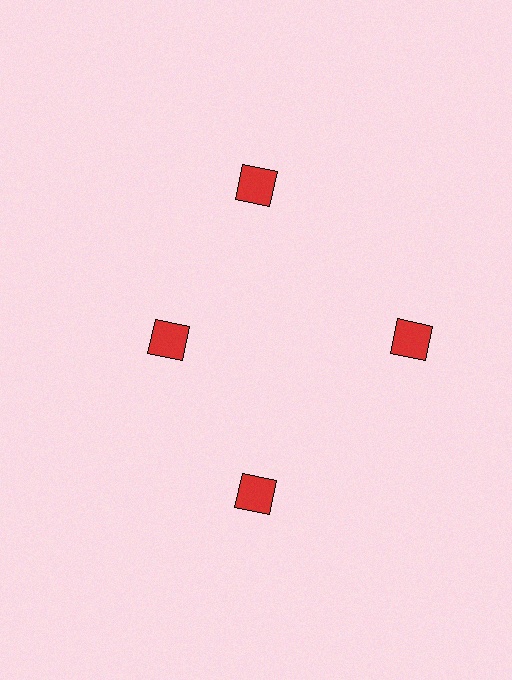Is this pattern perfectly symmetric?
No. The 4 red diamonds are arranged in a ring, but one element near the 9 o'clock position is pulled inward toward the center, breaking the 4-fold rotational symmetry.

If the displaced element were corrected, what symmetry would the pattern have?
It would have 4-fold rotational symmetry — the pattern would map onto itself every 90 degrees.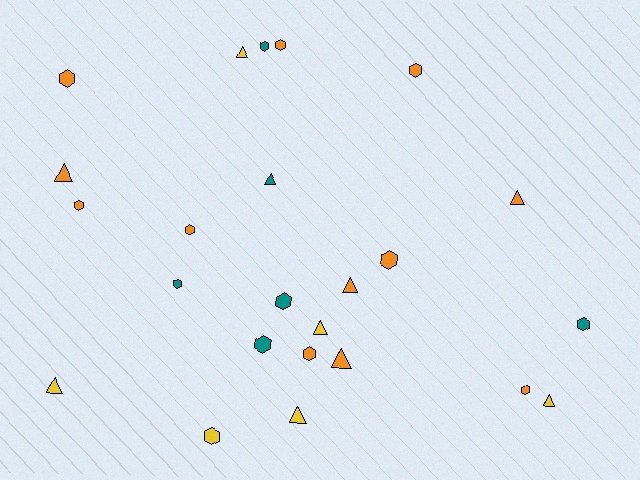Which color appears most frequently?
Orange, with 12 objects.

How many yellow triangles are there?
There are 5 yellow triangles.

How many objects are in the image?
There are 24 objects.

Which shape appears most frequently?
Hexagon, with 14 objects.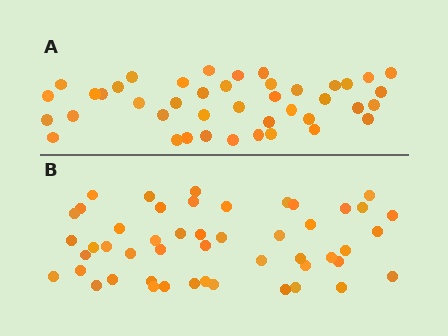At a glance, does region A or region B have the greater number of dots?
Region B (the bottom region) has more dots.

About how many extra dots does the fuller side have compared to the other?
Region B has roughly 8 or so more dots than region A.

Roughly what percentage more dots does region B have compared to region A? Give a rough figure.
About 15% more.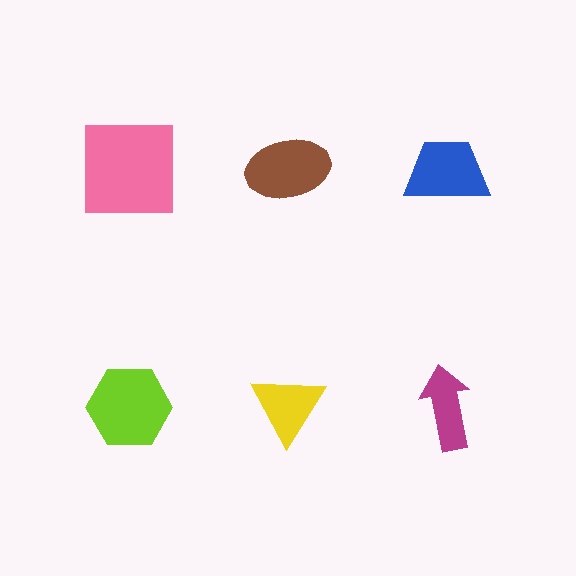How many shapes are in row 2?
3 shapes.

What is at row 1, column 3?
A blue trapezoid.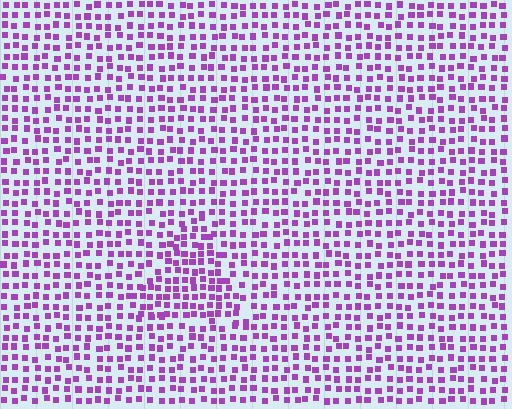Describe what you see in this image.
The image contains small purple elements arranged at two different densities. A triangle-shaped region is visible where the elements are more densely packed than the surrounding area.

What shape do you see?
I see a triangle.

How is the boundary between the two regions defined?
The boundary is defined by a change in element density (approximately 1.5x ratio). All elements are the same color, size, and shape.